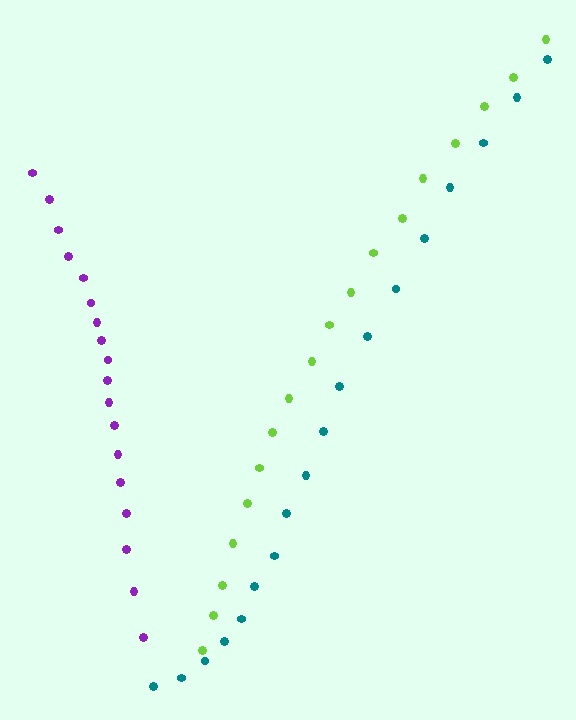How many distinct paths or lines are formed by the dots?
There are 3 distinct paths.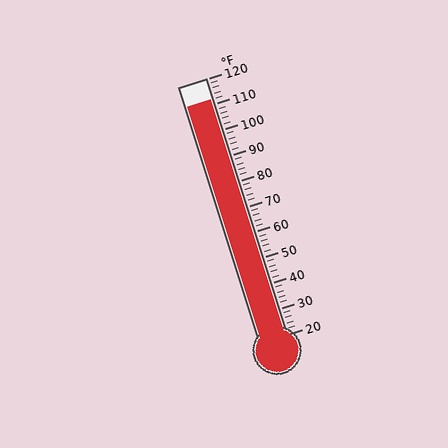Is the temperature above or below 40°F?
The temperature is above 40°F.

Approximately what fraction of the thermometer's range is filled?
The thermometer is filled to approximately 90% of its range.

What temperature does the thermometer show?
The thermometer shows approximately 112°F.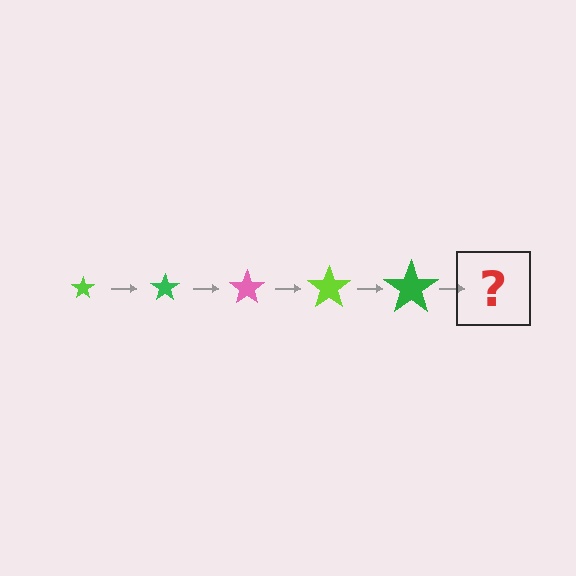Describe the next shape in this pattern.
It should be a pink star, larger than the previous one.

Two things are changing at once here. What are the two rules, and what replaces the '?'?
The two rules are that the star grows larger each step and the color cycles through lime, green, and pink. The '?' should be a pink star, larger than the previous one.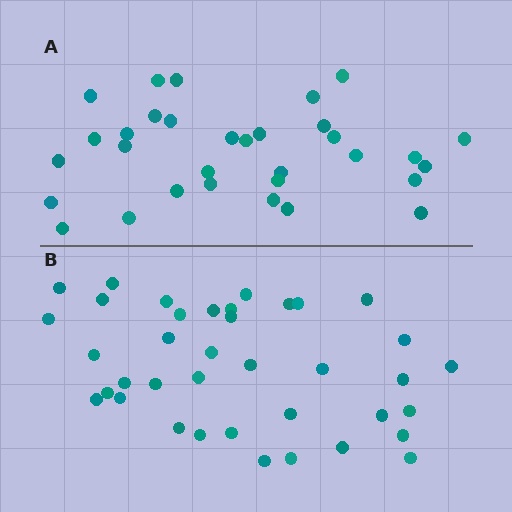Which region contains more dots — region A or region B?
Region B (the bottom region) has more dots.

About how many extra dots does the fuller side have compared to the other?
Region B has about 6 more dots than region A.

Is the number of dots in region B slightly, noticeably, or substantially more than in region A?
Region B has only slightly more — the two regions are fairly close. The ratio is roughly 1.2 to 1.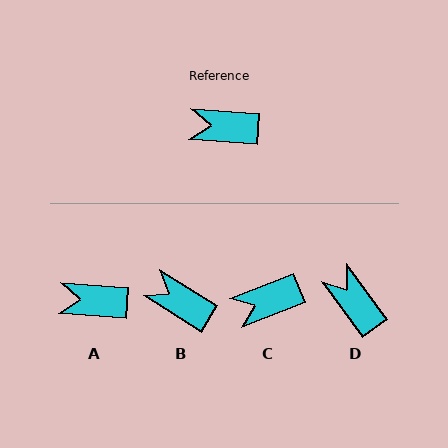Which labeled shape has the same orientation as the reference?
A.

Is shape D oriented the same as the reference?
No, it is off by about 50 degrees.